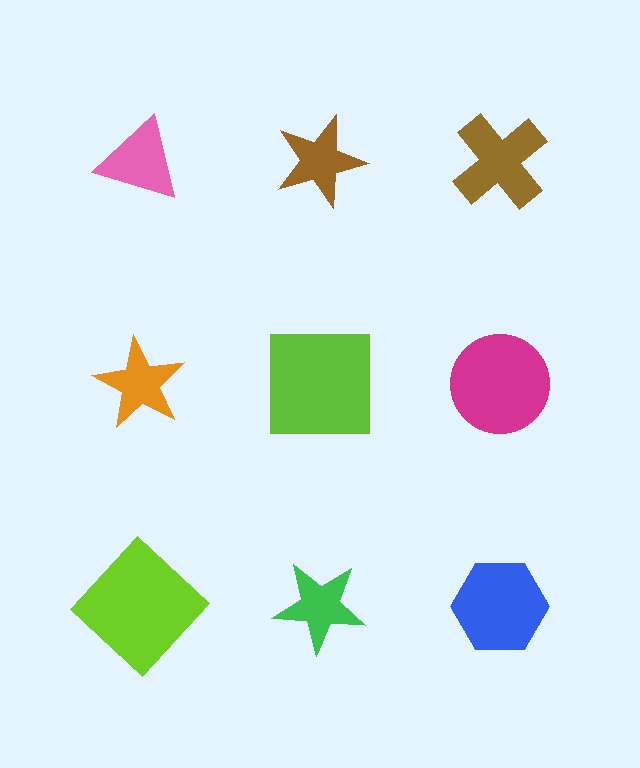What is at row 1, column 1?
A pink triangle.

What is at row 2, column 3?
A magenta circle.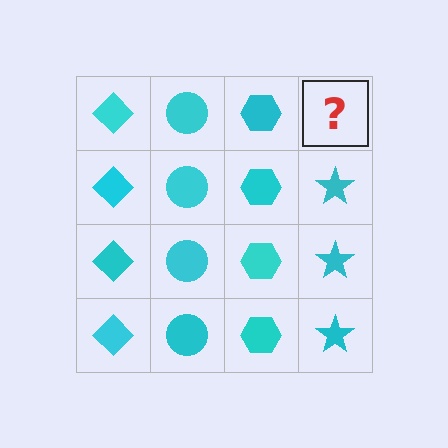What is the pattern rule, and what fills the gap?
The rule is that each column has a consistent shape. The gap should be filled with a cyan star.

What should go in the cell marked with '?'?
The missing cell should contain a cyan star.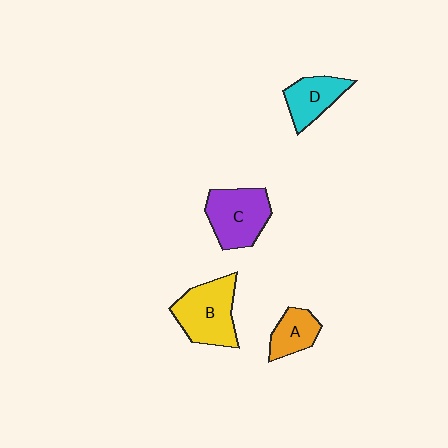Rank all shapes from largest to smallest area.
From largest to smallest: B (yellow), C (purple), D (cyan), A (orange).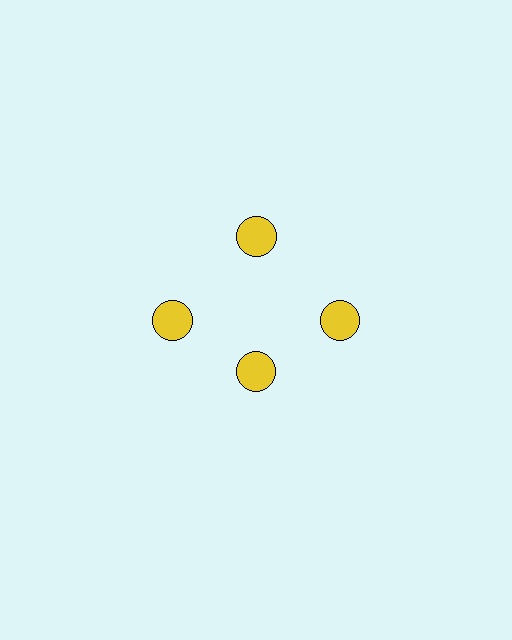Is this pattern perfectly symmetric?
No. The 4 yellow circles are arranged in a ring, but one element near the 6 o'clock position is pulled inward toward the center, breaking the 4-fold rotational symmetry.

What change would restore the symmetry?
The symmetry would be restored by moving it outward, back onto the ring so that all 4 circles sit at equal angles and equal distance from the center.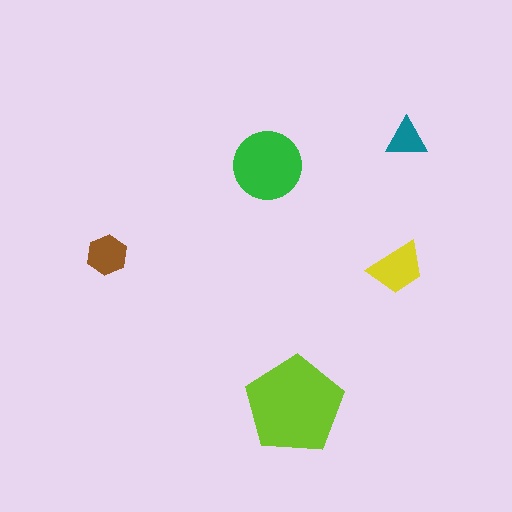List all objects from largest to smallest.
The lime pentagon, the green circle, the yellow trapezoid, the brown hexagon, the teal triangle.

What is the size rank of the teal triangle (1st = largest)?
5th.